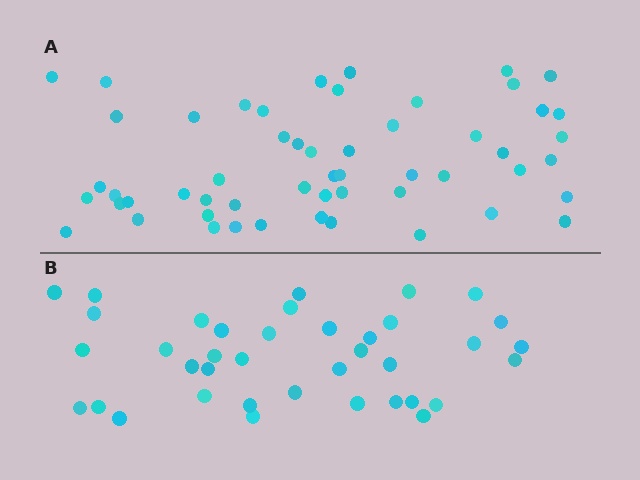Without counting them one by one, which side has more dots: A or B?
Region A (the top region) has more dots.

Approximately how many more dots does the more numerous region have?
Region A has approximately 15 more dots than region B.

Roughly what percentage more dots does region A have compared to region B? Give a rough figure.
About 40% more.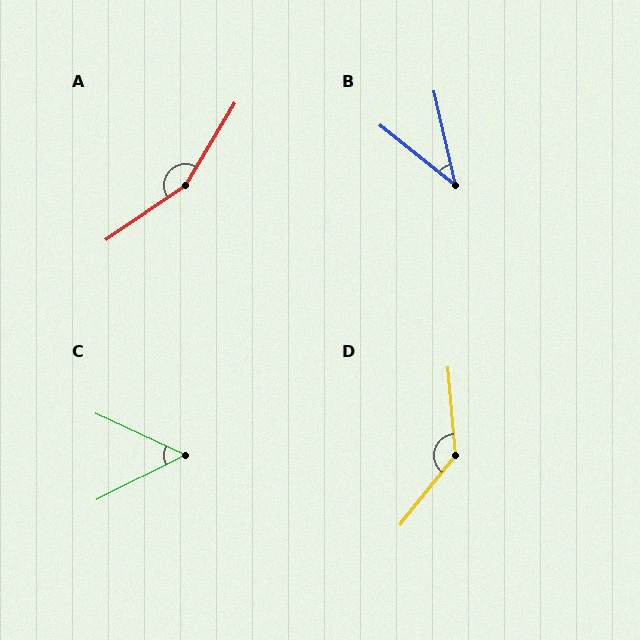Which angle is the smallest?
B, at approximately 38 degrees.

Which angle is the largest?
A, at approximately 155 degrees.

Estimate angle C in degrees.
Approximately 52 degrees.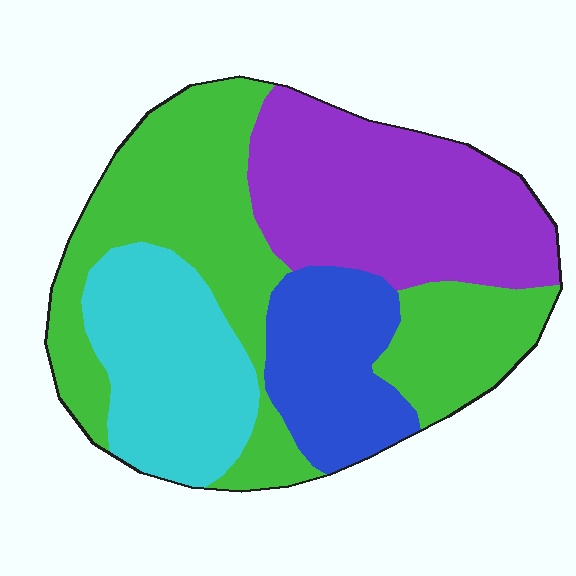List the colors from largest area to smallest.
From largest to smallest: green, purple, cyan, blue.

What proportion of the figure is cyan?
Cyan takes up less than a quarter of the figure.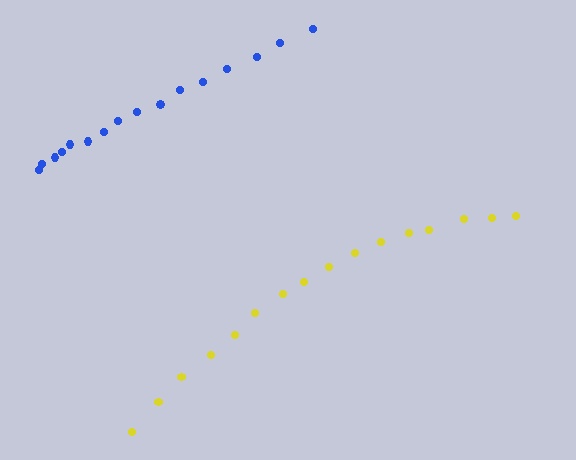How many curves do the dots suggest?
There are 2 distinct paths.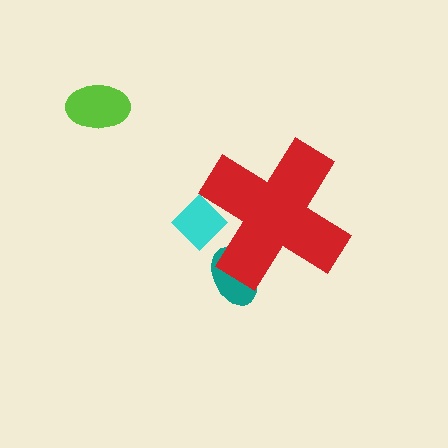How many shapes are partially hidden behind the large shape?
2 shapes are partially hidden.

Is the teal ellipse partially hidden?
Yes, the teal ellipse is partially hidden behind the red cross.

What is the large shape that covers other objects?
A red cross.